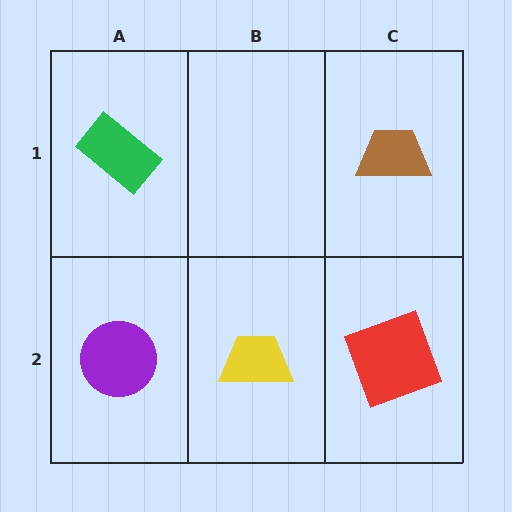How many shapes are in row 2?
3 shapes.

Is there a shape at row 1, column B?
No, that cell is empty.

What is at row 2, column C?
A red square.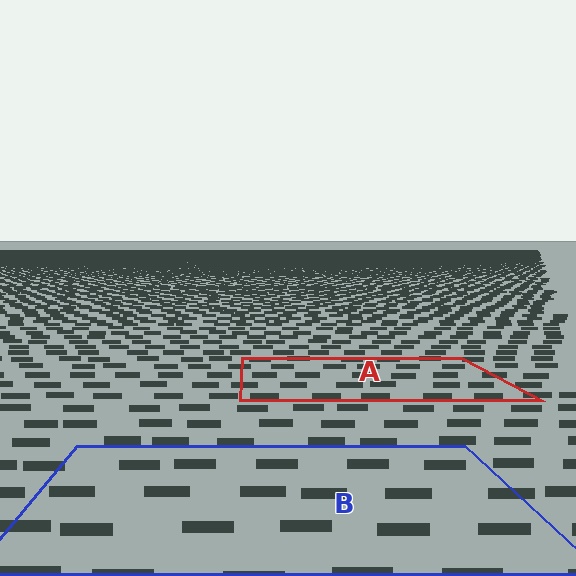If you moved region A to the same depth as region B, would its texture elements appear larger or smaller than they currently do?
They would appear larger. At a closer depth, the same texture elements are projected at a bigger on-screen size.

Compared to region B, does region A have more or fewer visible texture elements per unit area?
Region A has more texture elements per unit area — they are packed more densely because it is farther away.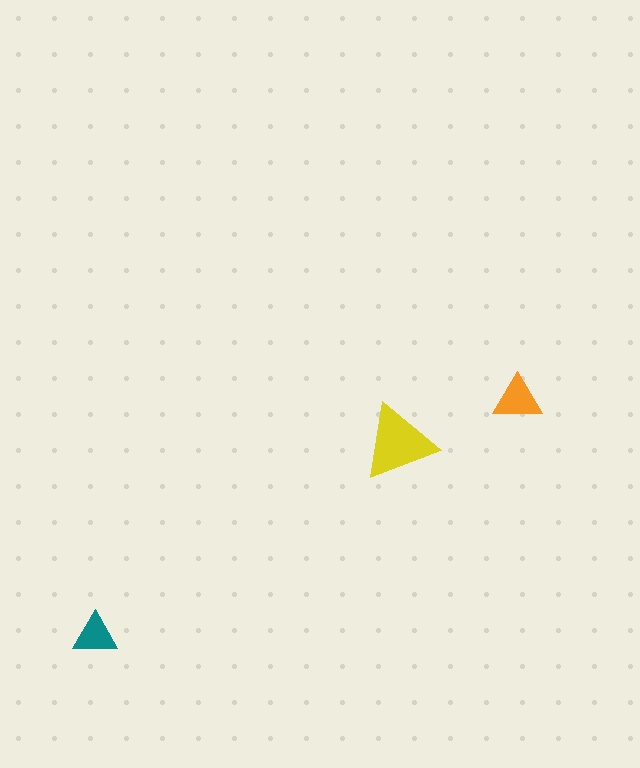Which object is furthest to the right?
The orange triangle is rightmost.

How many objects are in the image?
There are 3 objects in the image.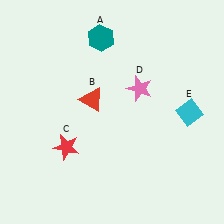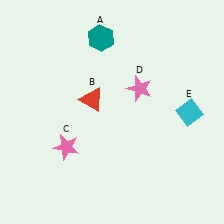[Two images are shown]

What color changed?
The star (C) changed from red in Image 1 to pink in Image 2.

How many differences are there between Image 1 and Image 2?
There is 1 difference between the two images.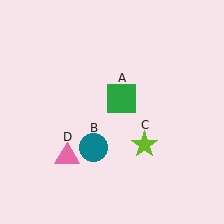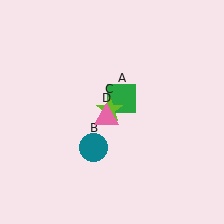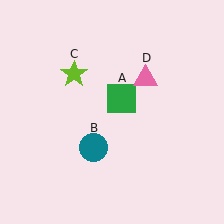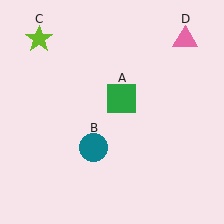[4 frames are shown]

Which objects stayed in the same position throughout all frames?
Green square (object A) and teal circle (object B) remained stationary.